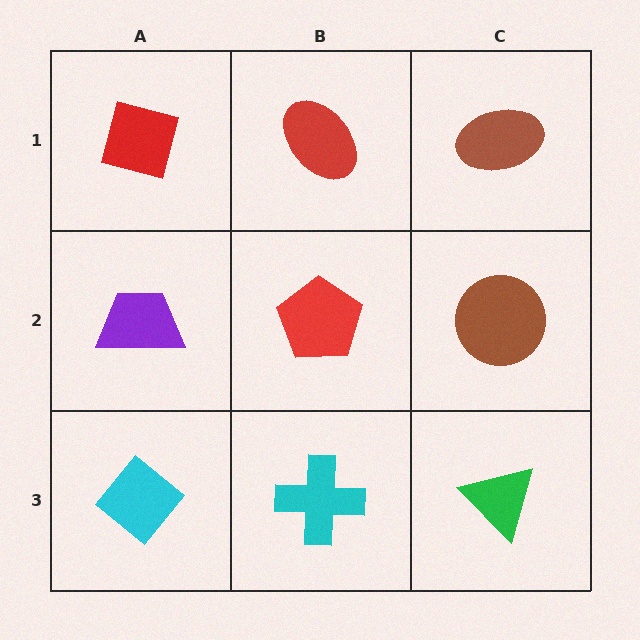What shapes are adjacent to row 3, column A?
A purple trapezoid (row 2, column A), a cyan cross (row 3, column B).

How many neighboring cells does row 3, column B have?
3.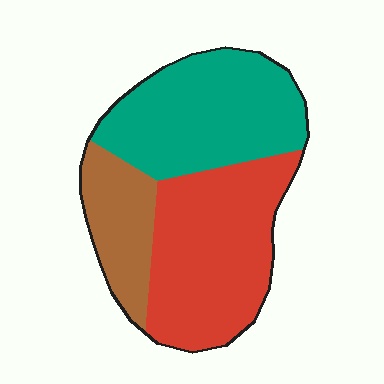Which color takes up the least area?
Brown, at roughly 20%.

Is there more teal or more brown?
Teal.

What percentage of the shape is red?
Red takes up about two fifths (2/5) of the shape.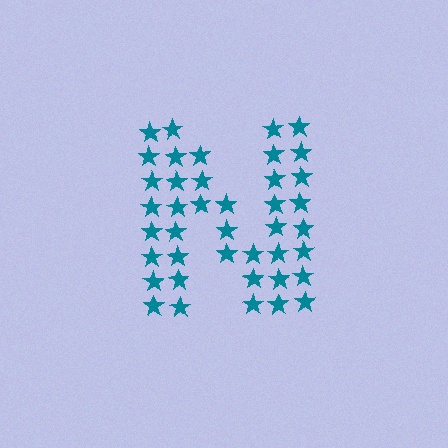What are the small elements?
The small elements are stars.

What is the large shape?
The large shape is the letter N.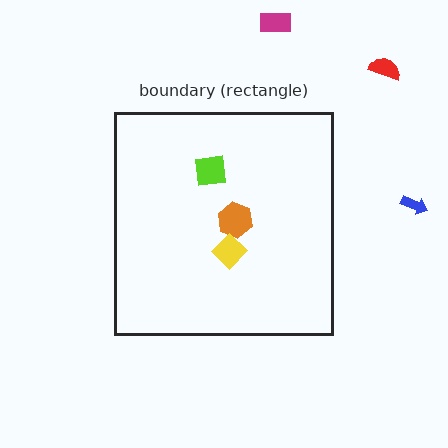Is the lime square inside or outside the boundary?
Inside.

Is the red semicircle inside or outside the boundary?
Outside.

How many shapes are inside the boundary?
3 inside, 3 outside.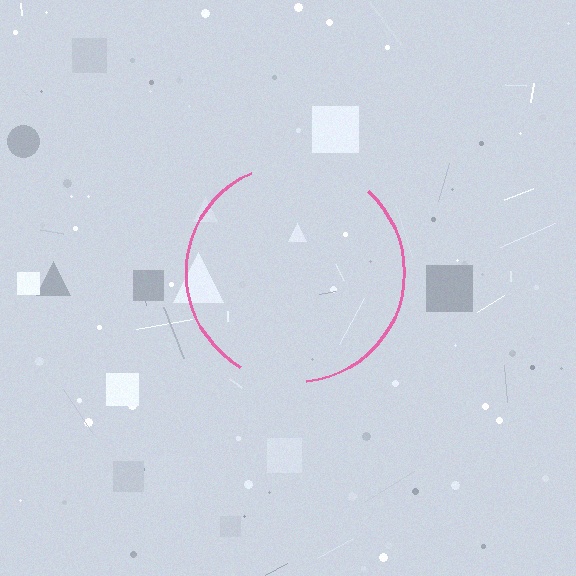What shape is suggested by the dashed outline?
The dashed outline suggests a circle.